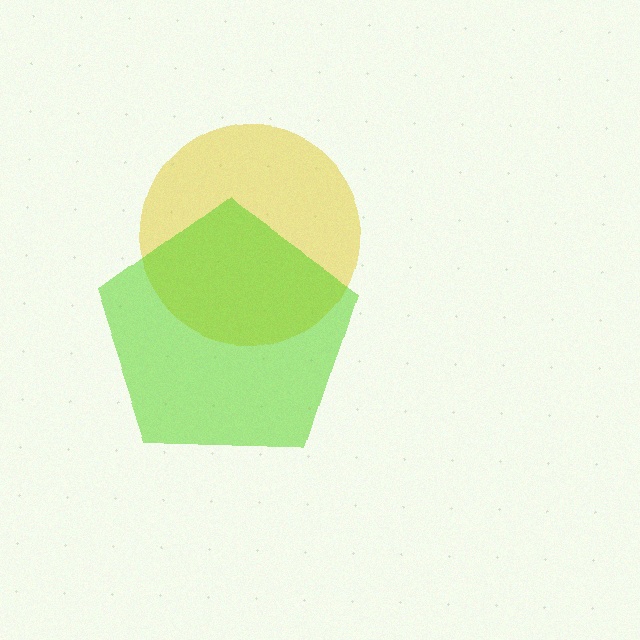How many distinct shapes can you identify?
There are 2 distinct shapes: a yellow circle, a lime pentagon.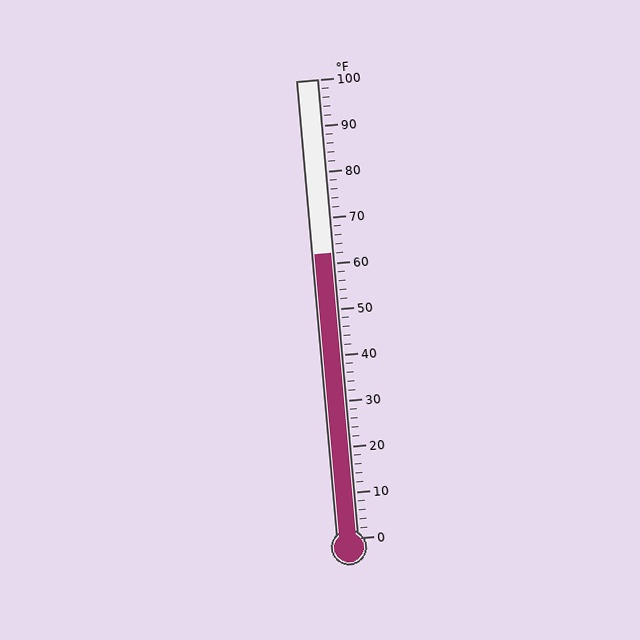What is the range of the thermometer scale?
The thermometer scale ranges from 0°F to 100°F.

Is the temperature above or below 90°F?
The temperature is below 90°F.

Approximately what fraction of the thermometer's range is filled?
The thermometer is filled to approximately 60% of its range.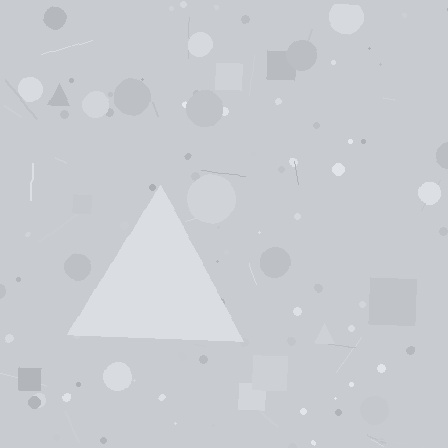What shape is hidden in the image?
A triangle is hidden in the image.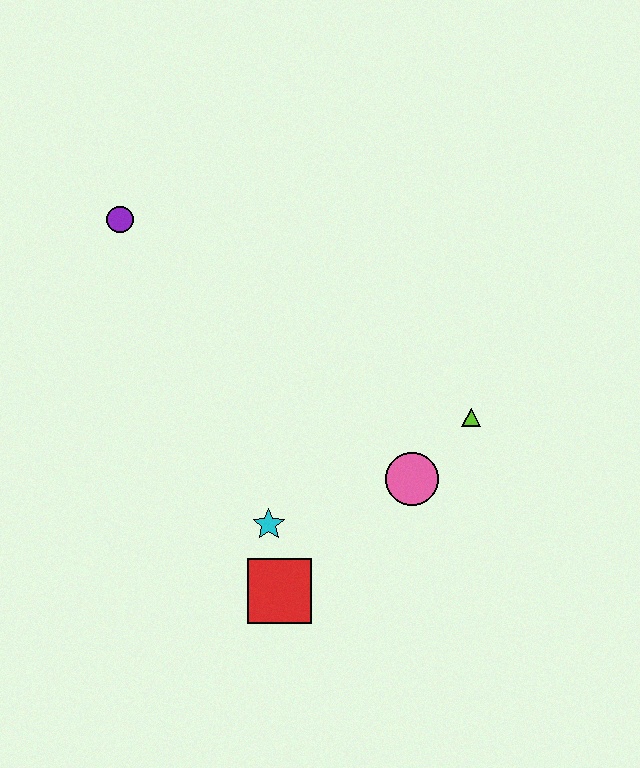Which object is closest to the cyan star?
The red square is closest to the cyan star.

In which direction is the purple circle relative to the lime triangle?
The purple circle is to the left of the lime triangle.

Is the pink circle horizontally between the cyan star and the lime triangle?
Yes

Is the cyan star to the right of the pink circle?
No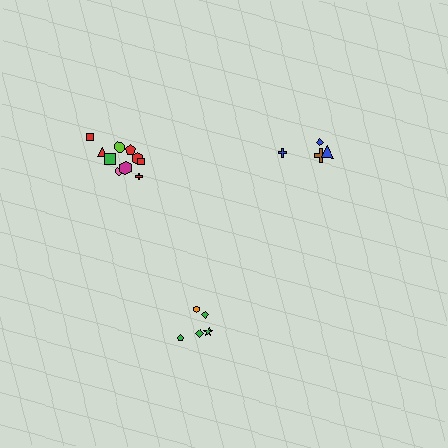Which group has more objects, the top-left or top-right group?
The top-left group.